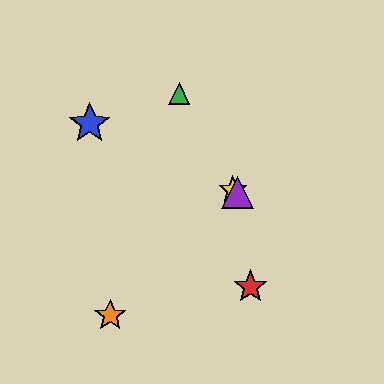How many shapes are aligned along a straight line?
3 shapes (the blue star, the yellow star, the purple triangle) are aligned along a straight line.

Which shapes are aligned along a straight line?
The blue star, the yellow star, the purple triangle are aligned along a straight line.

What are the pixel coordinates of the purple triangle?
The purple triangle is at (238, 192).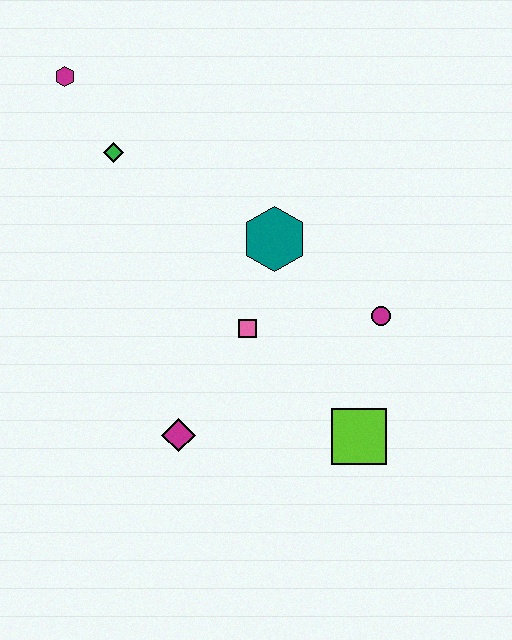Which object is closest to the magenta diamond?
The pink square is closest to the magenta diamond.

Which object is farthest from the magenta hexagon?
The lime square is farthest from the magenta hexagon.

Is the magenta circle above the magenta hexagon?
No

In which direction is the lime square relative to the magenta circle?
The lime square is below the magenta circle.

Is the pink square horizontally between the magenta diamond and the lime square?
Yes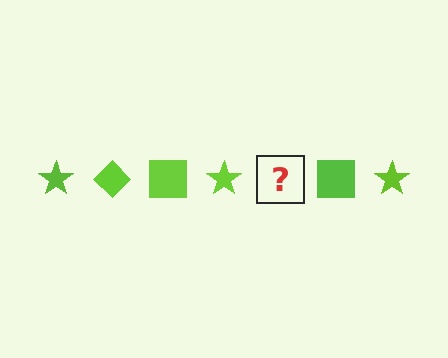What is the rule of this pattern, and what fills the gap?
The rule is that the pattern cycles through star, diamond, square shapes in lime. The gap should be filled with a lime diamond.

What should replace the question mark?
The question mark should be replaced with a lime diamond.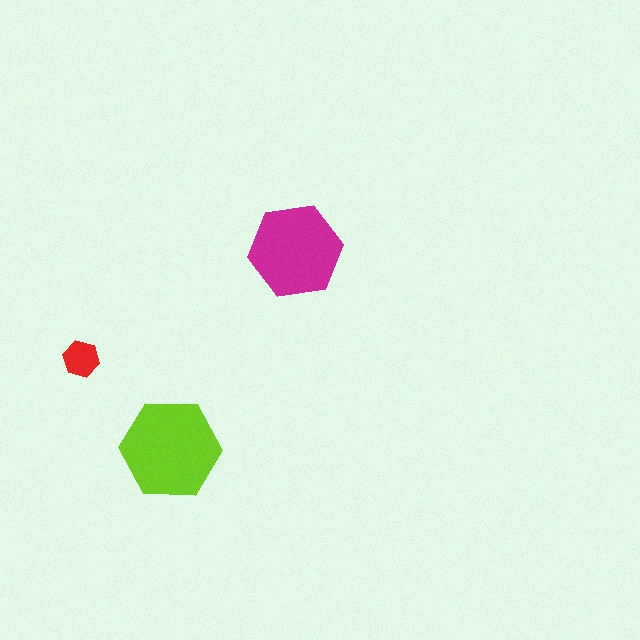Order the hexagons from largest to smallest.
the lime one, the magenta one, the red one.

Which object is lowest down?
The lime hexagon is bottommost.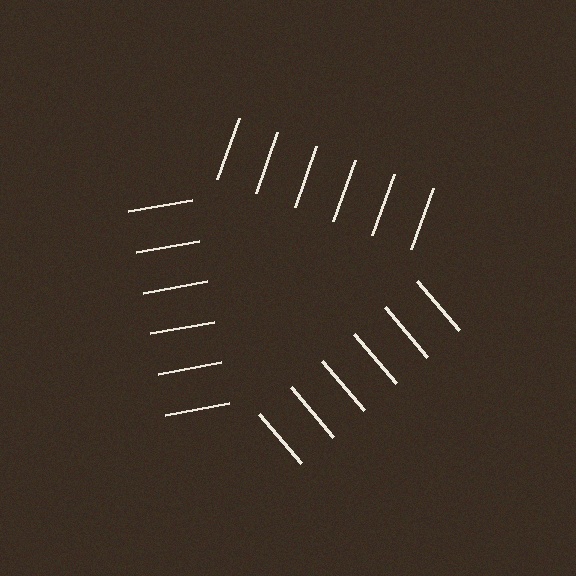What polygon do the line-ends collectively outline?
An illusory triangle — the line segments terminate on its edges but no continuous stroke is drawn.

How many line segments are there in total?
18 — 6 along each of the 3 edges.